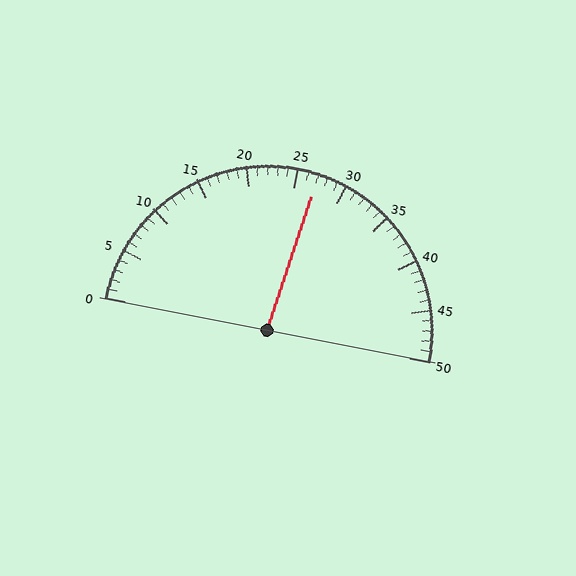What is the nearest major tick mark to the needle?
The nearest major tick mark is 25.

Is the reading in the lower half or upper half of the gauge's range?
The reading is in the upper half of the range (0 to 50).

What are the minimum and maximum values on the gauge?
The gauge ranges from 0 to 50.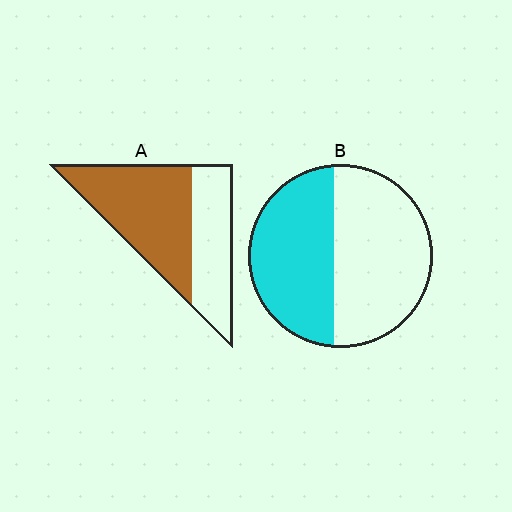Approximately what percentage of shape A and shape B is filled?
A is approximately 60% and B is approximately 45%.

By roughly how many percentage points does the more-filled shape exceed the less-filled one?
By roughly 15 percentage points (A over B).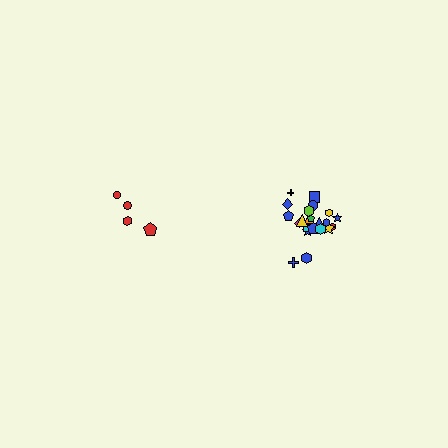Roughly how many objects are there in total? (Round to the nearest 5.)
Roughly 25 objects in total.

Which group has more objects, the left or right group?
The right group.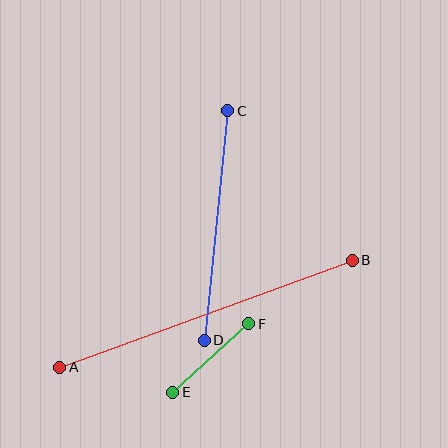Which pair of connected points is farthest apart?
Points A and B are farthest apart.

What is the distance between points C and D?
The distance is approximately 230 pixels.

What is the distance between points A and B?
The distance is approximately 311 pixels.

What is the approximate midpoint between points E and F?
The midpoint is at approximately (211, 358) pixels.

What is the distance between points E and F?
The distance is approximately 102 pixels.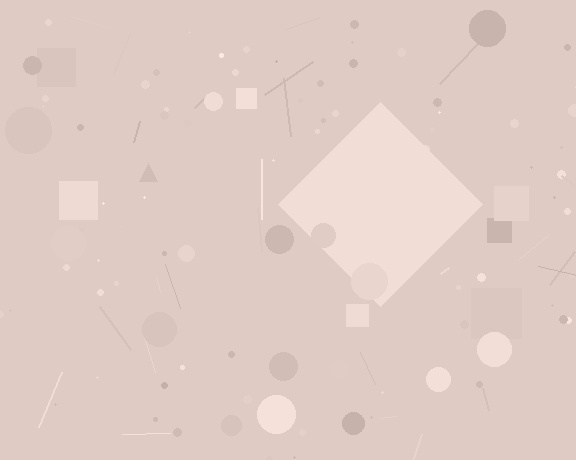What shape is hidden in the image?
A diamond is hidden in the image.